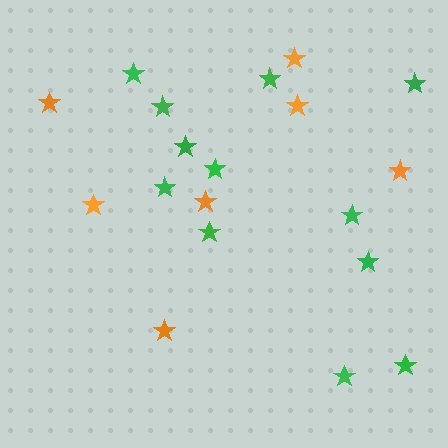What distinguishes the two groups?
There are 2 groups: one group of orange stars (7) and one group of green stars (12).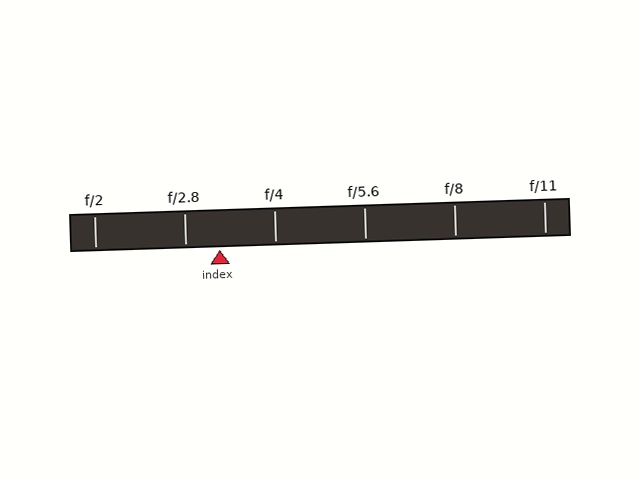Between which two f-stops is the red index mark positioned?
The index mark is between f/2.8 and f/4.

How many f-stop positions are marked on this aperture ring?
There are 6 f-stop positions marked.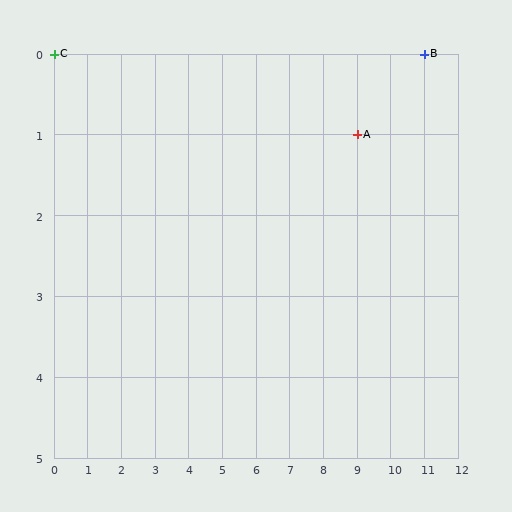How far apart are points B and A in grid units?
Points B and A are 2 columns and 1 row apart (about 2.2 grid units diagonally).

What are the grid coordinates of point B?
Point B is at grid coordinates (11, 0).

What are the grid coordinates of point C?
Point C is at grid coordinates (0, 0).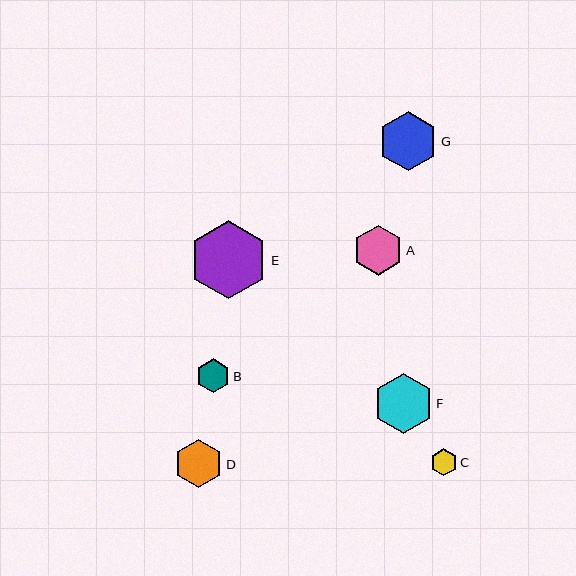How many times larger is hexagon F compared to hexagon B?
Hexagon F is approximately 1.8 times the size of hexagon B.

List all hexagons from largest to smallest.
From largest to smallest: E, F, G, A, D, B, C.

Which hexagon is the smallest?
Hexagon C is the smallest with a size of approximately 27 pixels.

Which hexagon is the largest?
Hexagon E is the largest with a size of approximately 78 pixels.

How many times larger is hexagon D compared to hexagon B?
Hexagon D is approximately 1.4 times the size of hexagon B.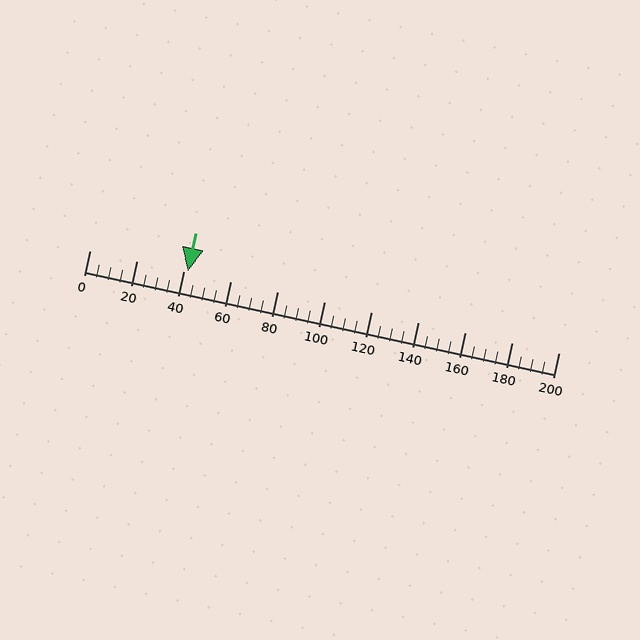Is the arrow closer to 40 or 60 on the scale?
The arrow is closer to 40.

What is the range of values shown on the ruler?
The ruler shows values from 0 to 200.